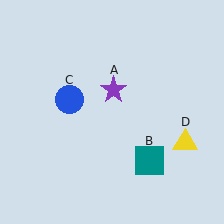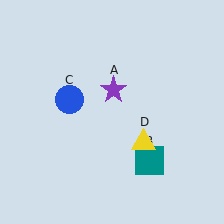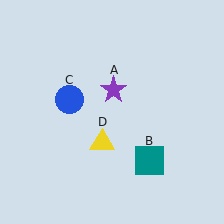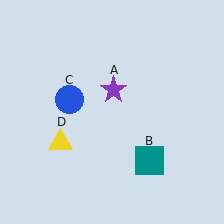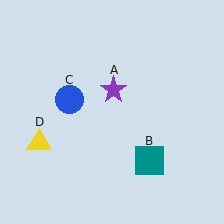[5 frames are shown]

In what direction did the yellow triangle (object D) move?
The yellow triangle (object D) moved left.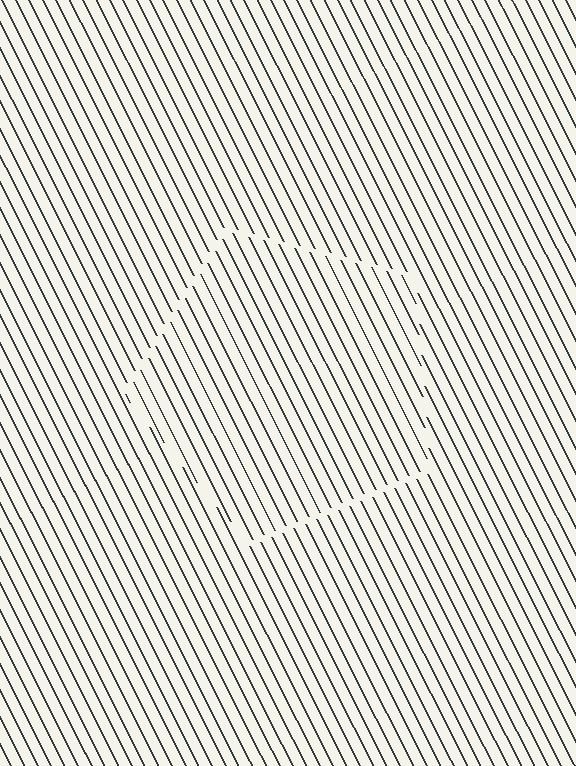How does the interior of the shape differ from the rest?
The interior of the shape contains the same grating, shifted by half a period — the contour is defined by the phase discontinuity where line-ends from the inner and outer gratings abut.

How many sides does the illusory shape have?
5 sides — the line-ends trace a pentagon.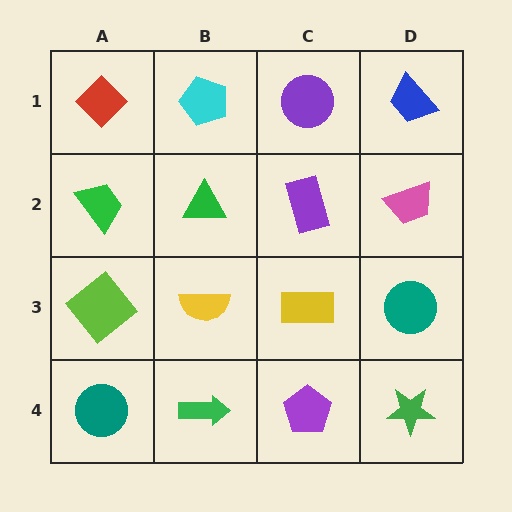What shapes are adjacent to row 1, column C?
A purple rectangle (row 2, column C), a cyan pentagon (row 1, column B), a blue trapezoid (row 1, column D).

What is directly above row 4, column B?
A yellow semicircle.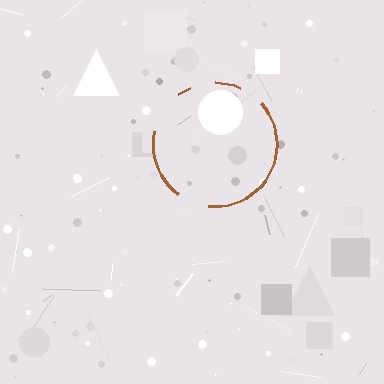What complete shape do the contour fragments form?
The contour fragments form a circle.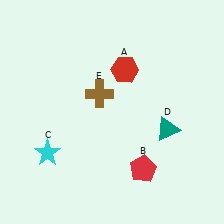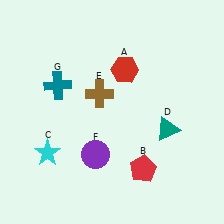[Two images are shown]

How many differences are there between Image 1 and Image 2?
There are 2 differences between the two images.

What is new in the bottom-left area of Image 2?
A purple circle (F) was added in the bottom-left area of Image 2.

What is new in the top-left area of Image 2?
A teal cross (G) was added in the top-left area of Image 2.